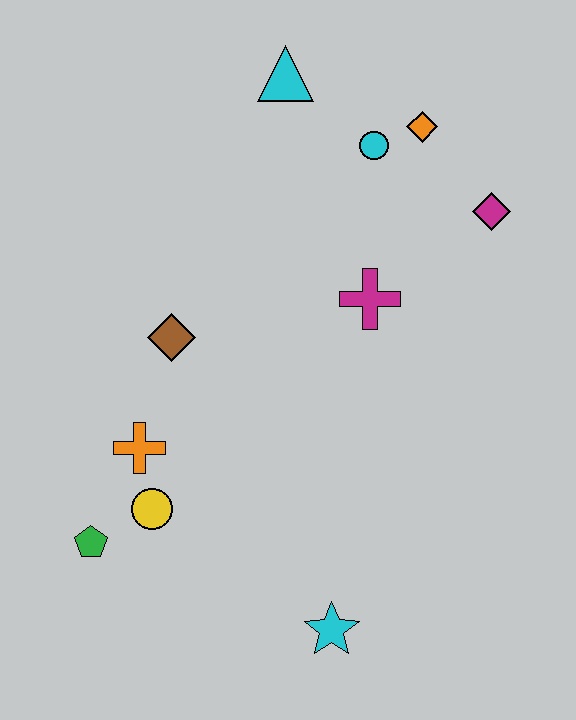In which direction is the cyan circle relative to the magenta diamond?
The cyan circle is to the left of the magenta diamond.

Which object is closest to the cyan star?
The yellow circle is closest to the cyan star.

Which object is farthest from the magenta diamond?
The green pentagon is farthest from the magenta diamond.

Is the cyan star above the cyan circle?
No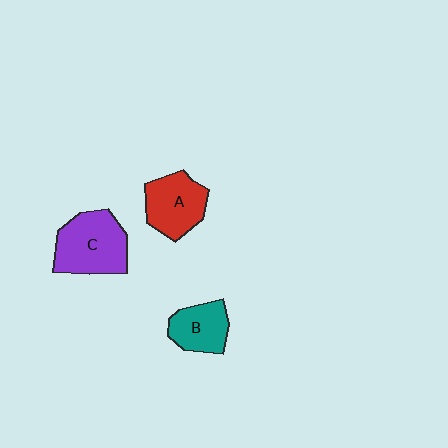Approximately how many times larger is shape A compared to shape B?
Approximately 1.2 times.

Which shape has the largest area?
Shape C (purple).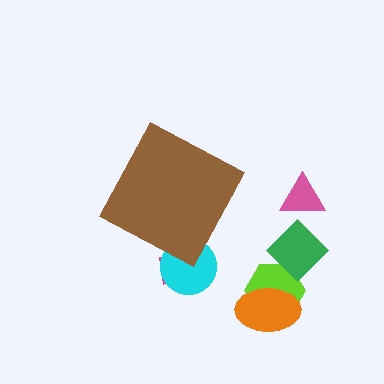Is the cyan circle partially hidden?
Yes, the cyan circle is partially hidden behind the brown diamond.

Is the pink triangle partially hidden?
No, the pink triangle is fully visible.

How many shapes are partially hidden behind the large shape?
2 shapes are partially hidden.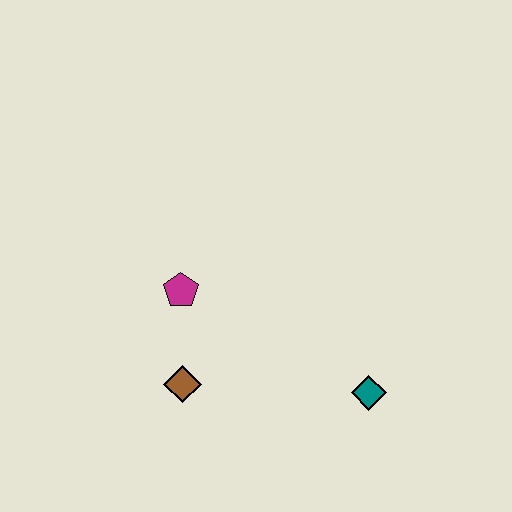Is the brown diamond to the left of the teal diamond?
Yes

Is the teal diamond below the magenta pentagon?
Yes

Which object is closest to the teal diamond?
The brown diamond is closest to the teal diamond.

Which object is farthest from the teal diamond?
The magenta pentagon is farthest from the teal diamond.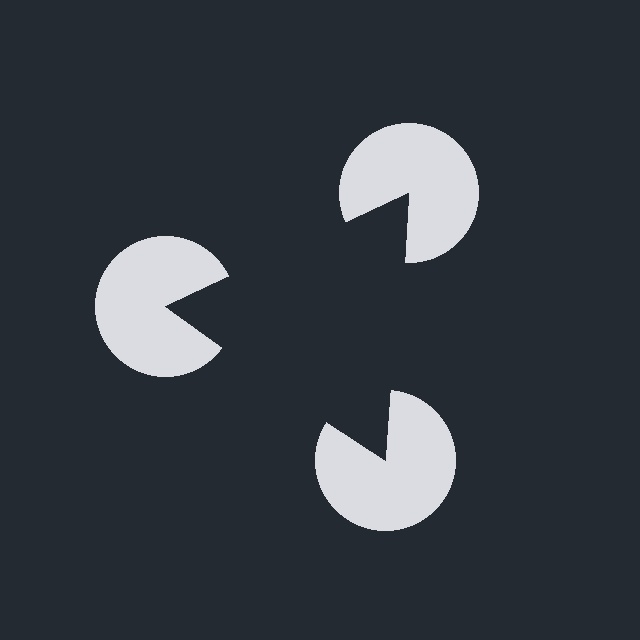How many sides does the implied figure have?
3 sides.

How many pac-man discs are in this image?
There are 3 — one at each vertex of the illusory triangle.